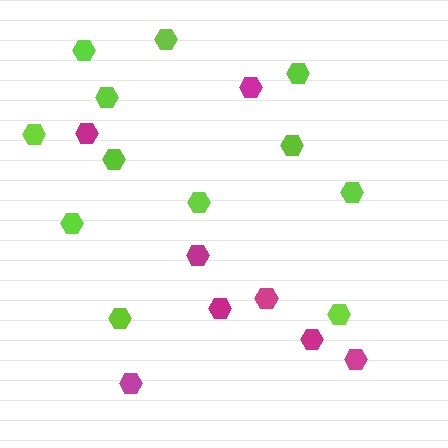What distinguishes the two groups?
There are 2 groups: one group of lime hexagons (12) and one group of magenta hexagons (8).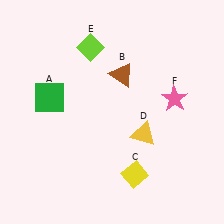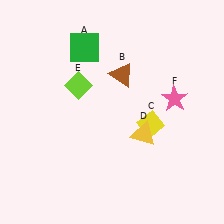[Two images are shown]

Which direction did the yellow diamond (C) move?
The yellow diamond (C) moved up.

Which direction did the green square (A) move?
The green square (A) moved up.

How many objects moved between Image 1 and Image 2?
3 objects moved between the two images.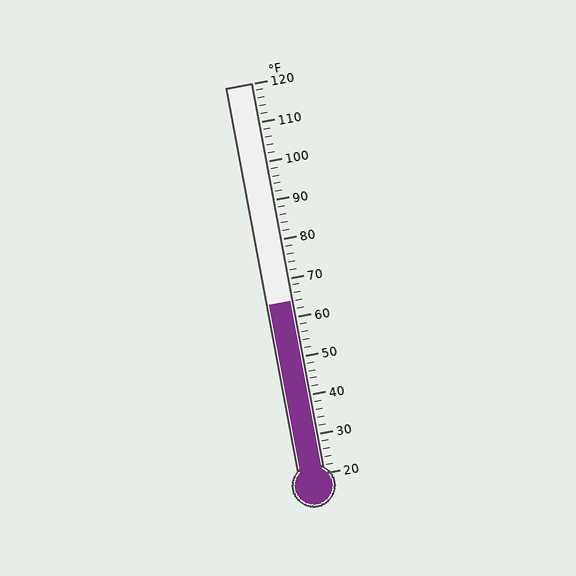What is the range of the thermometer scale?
The thermometer scale ranges from 20°F to 120°F.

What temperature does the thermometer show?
The thermometer shows approximately 64°F.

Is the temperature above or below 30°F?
The temperature is above 30°F.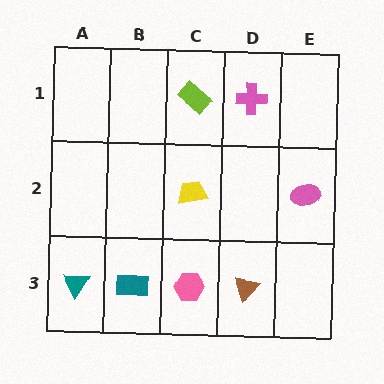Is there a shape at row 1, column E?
No, that cell is empty.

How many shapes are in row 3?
4 shapes.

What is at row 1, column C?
A lime rectangle.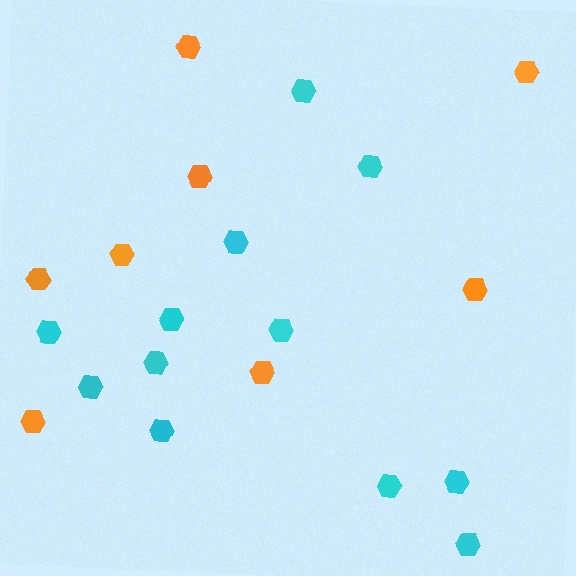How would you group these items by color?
There are 2 groups: one group of cyan hexagons (12) and one group of orange hexagons (8).